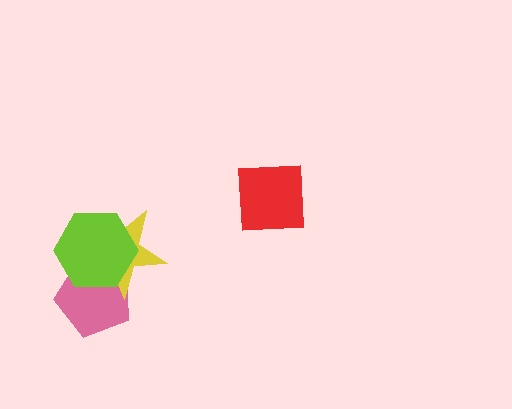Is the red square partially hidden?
No, no other shape covers it.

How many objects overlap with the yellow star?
2 objects overlap with the yellow star.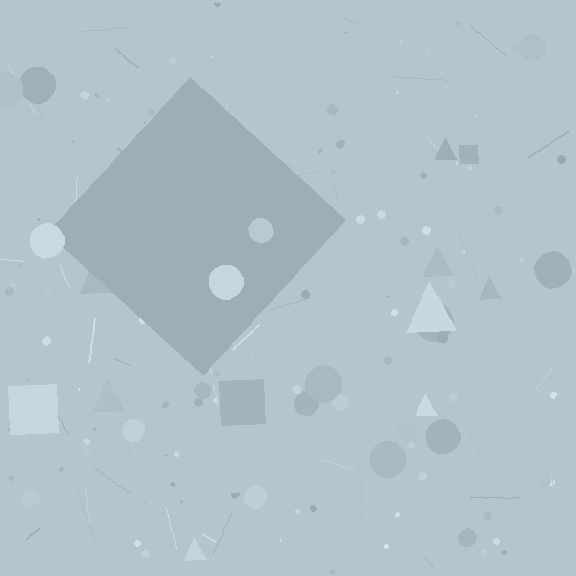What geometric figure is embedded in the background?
A diamond is embedded in the background.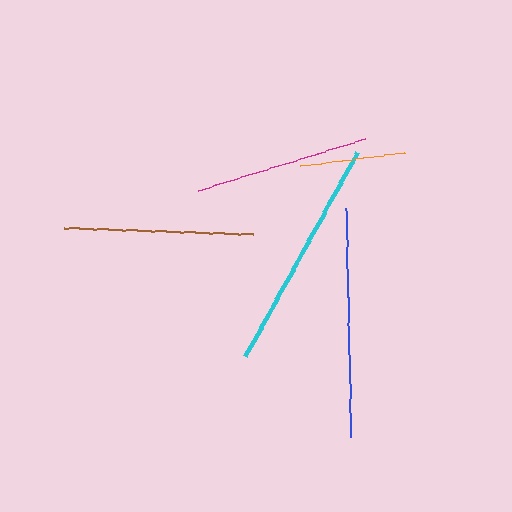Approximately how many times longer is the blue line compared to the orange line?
The blue line is approximately 2.2 times the length of the orange line.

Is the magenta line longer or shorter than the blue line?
The blue line is longer than the magenta line.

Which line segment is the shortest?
The orange line is the shortest at approximately 105 pixels.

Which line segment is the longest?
The cyan line is the longest at approximately 232 pixels.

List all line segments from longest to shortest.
From longest to shortest: cyan, blue, brown, magenta, orange.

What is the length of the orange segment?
The orange segment is approximately 105 pixels long.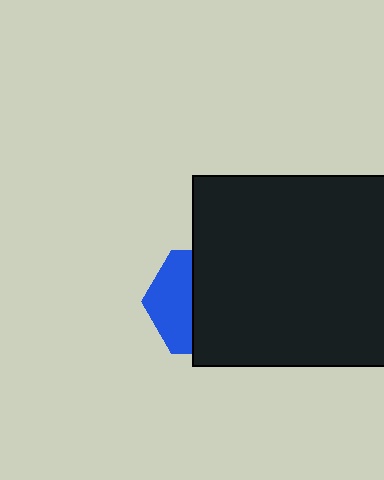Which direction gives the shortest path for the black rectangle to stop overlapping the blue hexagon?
Moving right gives the shortest separation.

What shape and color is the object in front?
The object in front is a black rectangle.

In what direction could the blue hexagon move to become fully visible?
The blue hexagon could move left. That would shift it out from behind the black rectangle entirely.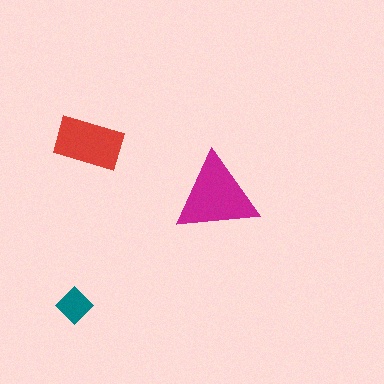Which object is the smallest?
The teal diamond.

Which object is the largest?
The magenta triangle.